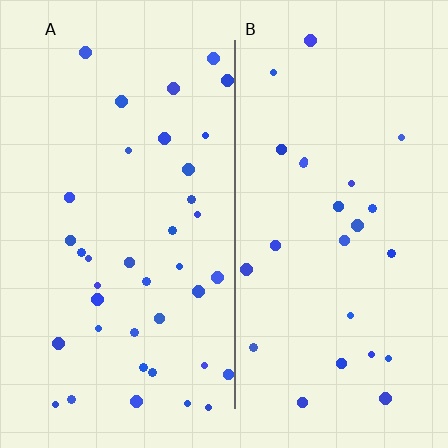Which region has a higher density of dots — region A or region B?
A (the left).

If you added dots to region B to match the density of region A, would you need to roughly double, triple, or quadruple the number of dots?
Approximately double.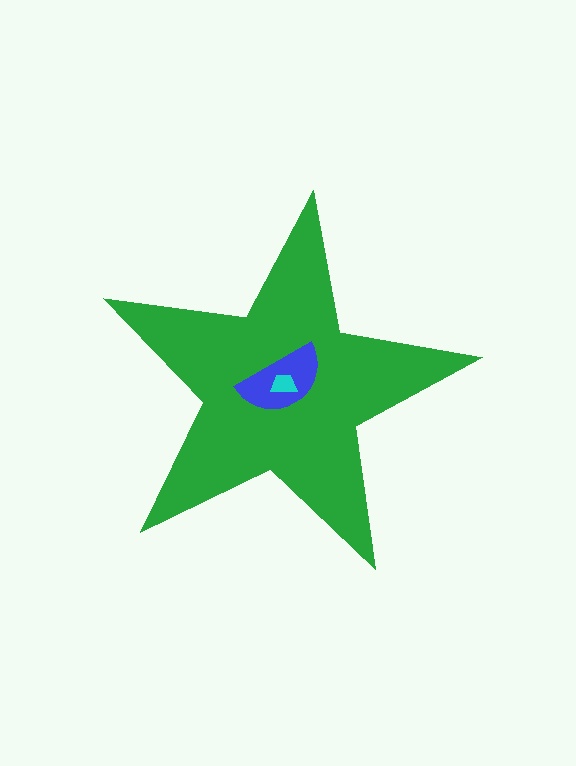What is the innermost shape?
The cyan trapezoid.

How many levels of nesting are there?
3.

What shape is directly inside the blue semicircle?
The cyan trapezoid.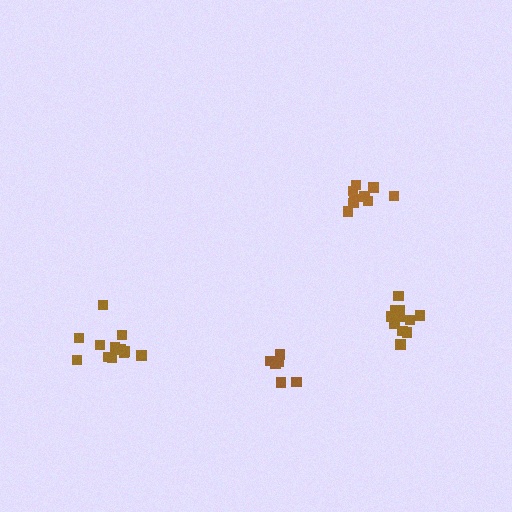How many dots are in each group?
Group 1: 12 dots, Group 2: 9 dots, Group 3: 6 dots, Group 4: 11 dots (38 total).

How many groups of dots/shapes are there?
There are 4 groups.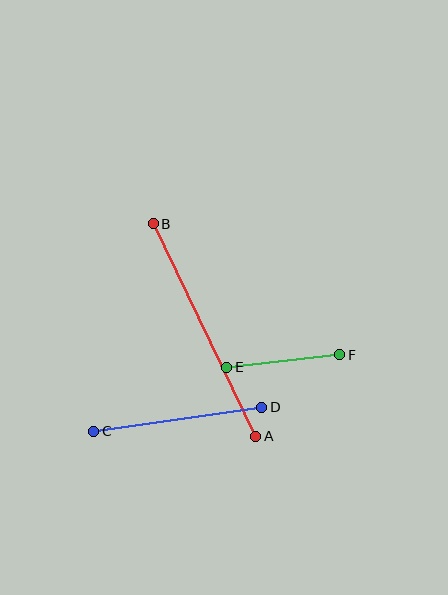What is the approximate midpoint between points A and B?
The midpoint is at approximately (204, 330) pixels.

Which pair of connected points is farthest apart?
Points A and B are farthest apart.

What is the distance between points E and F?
The distance is approximately 114 pixels.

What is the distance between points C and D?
The distance is approximately 170 pixels.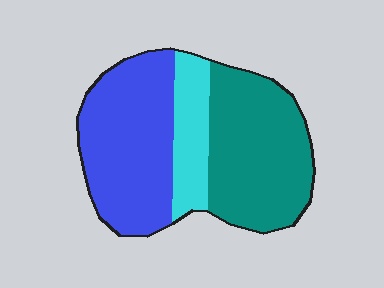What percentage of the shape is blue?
Blue takes up about two fifths (2/5) of the shape.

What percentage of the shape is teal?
Teal takes up about two fifths (2/5) of the shape.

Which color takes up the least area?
Cyan, at roughly 15%.